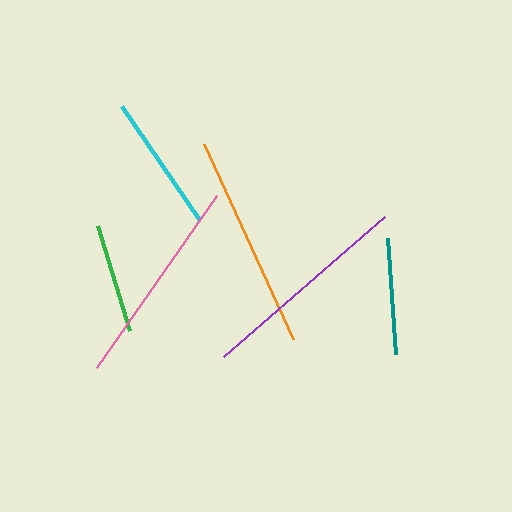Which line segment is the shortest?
The green line is the shortest at approximately 110 pixels.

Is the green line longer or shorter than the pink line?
The pink line is longer than the green line.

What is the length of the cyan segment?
The cyan segment is approximately 138 pixels long.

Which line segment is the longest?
The orange line is the longest at approximately 214 pixels.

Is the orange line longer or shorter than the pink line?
The orange line is longer than the pink line.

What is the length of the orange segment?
The orange segment is approximately 214 pixels long.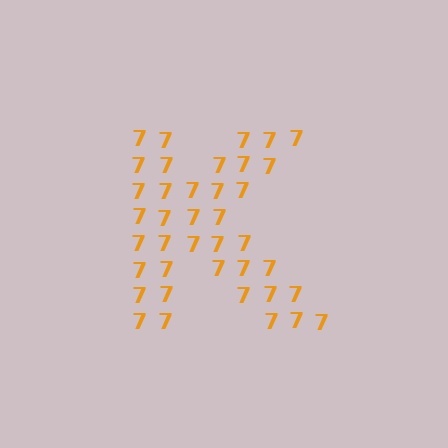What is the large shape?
The large shape is the letter K.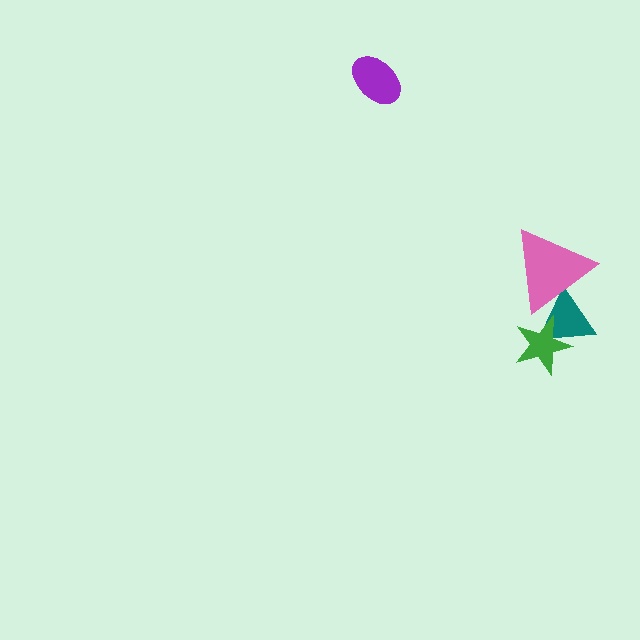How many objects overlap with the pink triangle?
1 object overlaps with the pink triangle.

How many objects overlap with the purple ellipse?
0 objects overlap with the purple ellipse.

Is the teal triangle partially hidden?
Yes, it is partially covered by another shape.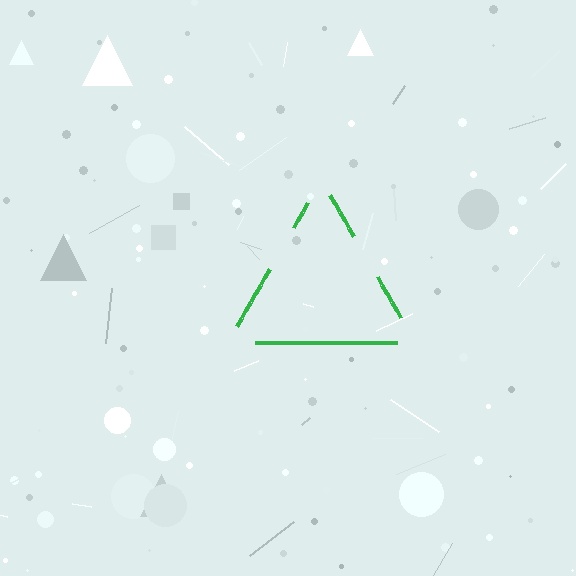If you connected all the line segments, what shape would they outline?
They would outline a triangle.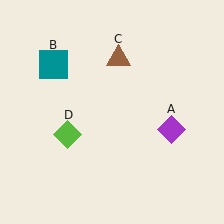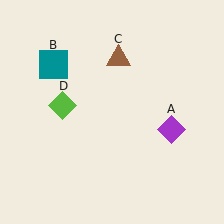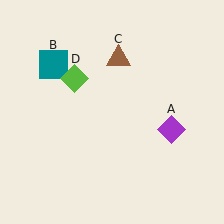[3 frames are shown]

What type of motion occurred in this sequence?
The lime diamond (object D) rotated clockwise around the center of the scene.